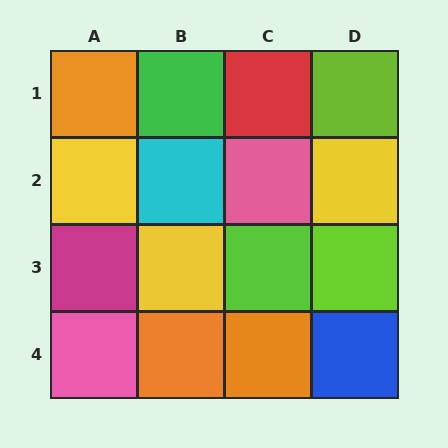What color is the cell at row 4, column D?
Blue.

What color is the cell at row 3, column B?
Yellow.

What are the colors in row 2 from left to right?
Yellow, cyan, pink, yellow.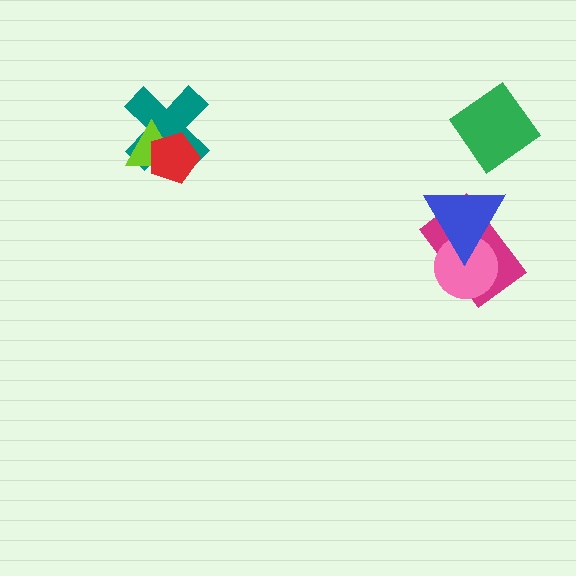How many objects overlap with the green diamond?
0 objects overlap with the green diamond.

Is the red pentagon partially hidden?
No, no other shape covers it.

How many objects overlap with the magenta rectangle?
2 objects overlap with the magenta rectangle.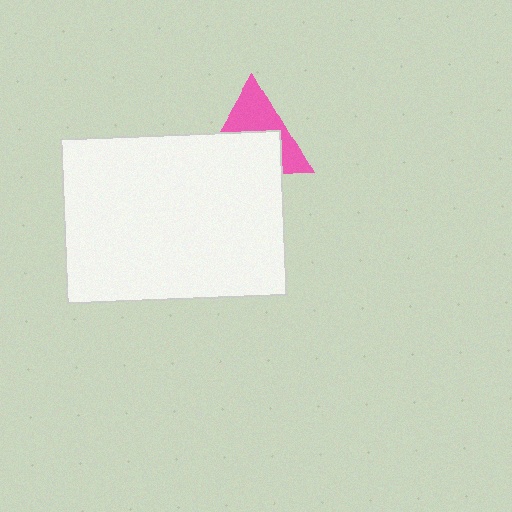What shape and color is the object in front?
The object in front is a white rectangle.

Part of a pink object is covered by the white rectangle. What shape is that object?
It is a triangle.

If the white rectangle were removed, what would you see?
You would see the complete pink triangle.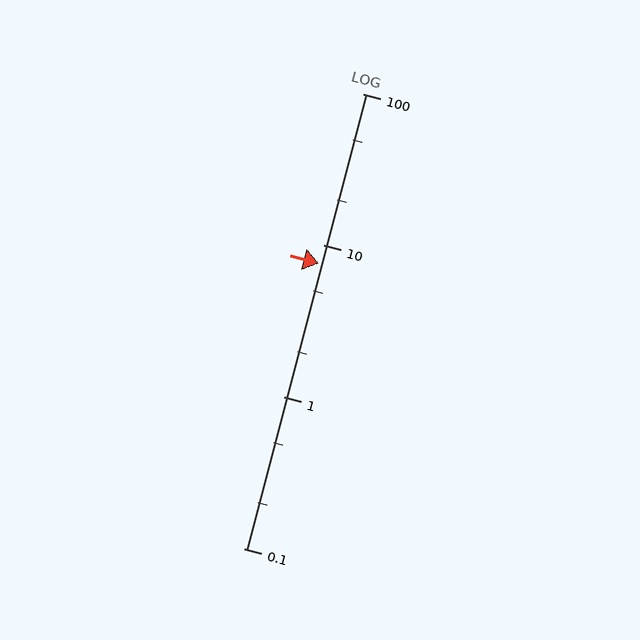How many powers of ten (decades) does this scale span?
The scale spans 3 decades, from 0.1 to 100.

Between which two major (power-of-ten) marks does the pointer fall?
The pointer is between 1 and 10.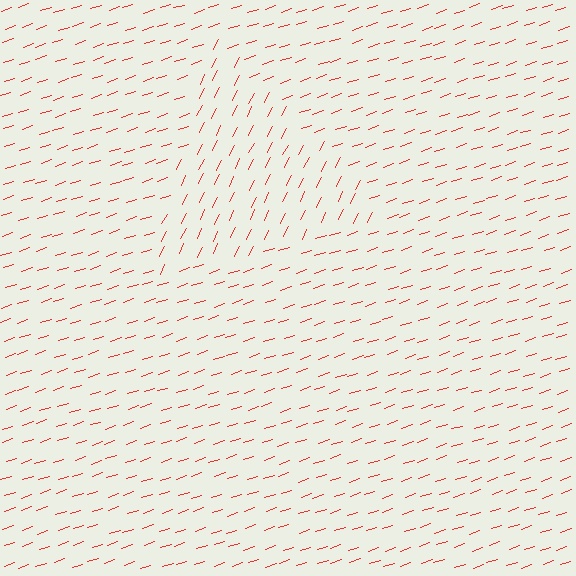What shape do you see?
I see a triangle.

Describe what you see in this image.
The image is filled with small red line segments. A triangle region in the image has lines oriented differently from the surrounding lines, creating a visible texture boundary.